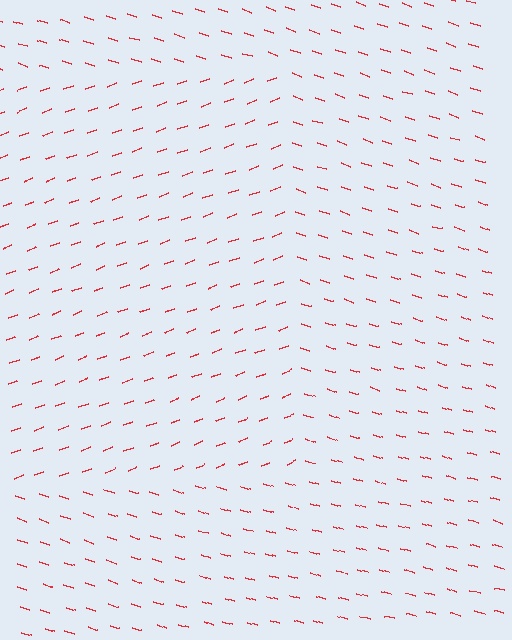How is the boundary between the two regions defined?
The boundary is defined purely by a change in line orientation (approximately 39 degrees difference). All lines are the same color and thickness.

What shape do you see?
I see a rectangle.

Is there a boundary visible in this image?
Yes, there is a texture boundary formed by a change in line orientation.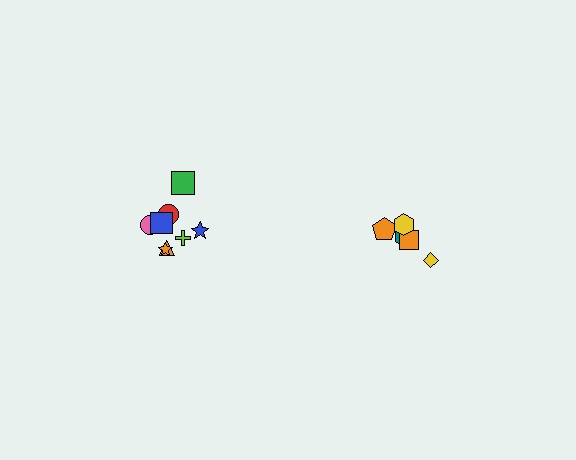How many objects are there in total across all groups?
There are 13 objects.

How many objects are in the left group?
There are 8 objects.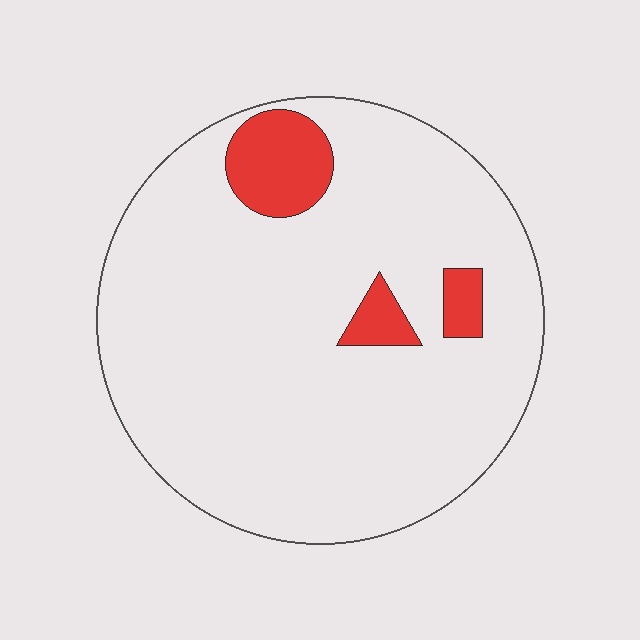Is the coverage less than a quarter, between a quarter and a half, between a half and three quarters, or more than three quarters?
Less than a quarter.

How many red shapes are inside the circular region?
3.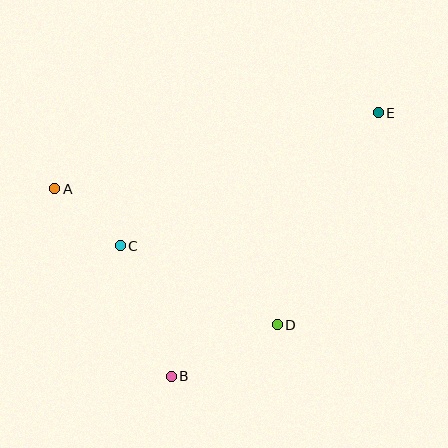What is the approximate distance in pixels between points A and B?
The distance between A and B is approximately 220 pixels.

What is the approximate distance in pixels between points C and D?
The distance between C and D is approximately 176 pixels.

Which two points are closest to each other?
Points A and C are closest to each other.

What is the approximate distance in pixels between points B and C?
The distance between B and C is approximately 140 pixels.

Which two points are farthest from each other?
Points B and E are farthest from each other.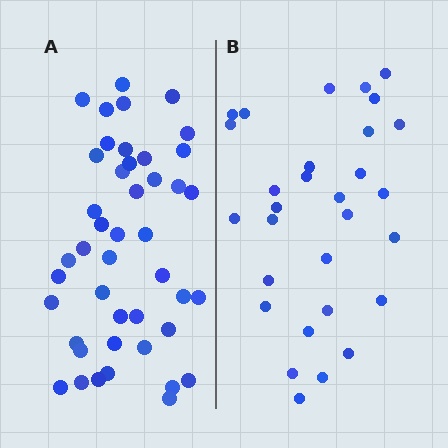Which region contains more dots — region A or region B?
Region A (the left region) has more dots.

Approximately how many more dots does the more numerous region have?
Region A has approximately 15 more dots than region B.